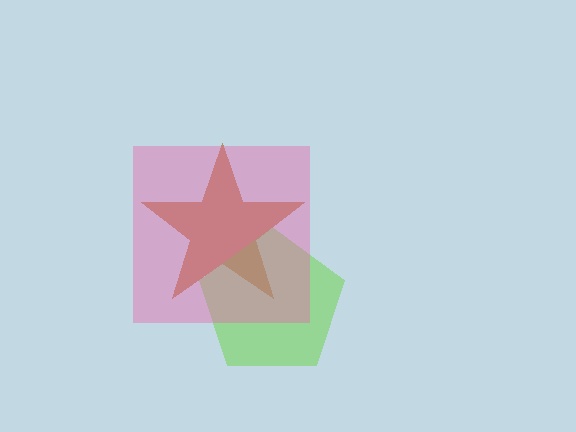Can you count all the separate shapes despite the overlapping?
Yes, there are 3 separate shapes.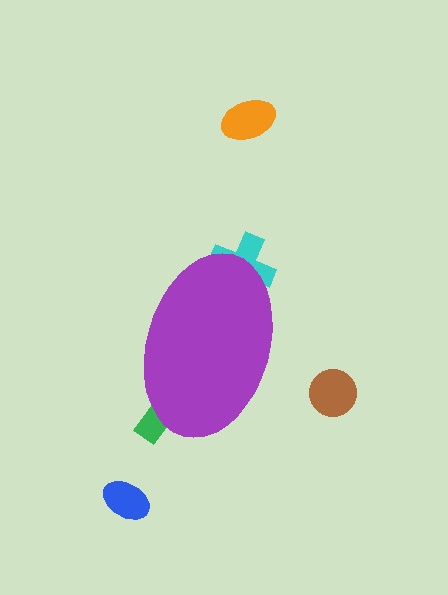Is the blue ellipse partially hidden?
No, the blue ellipse is fully visible.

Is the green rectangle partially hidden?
Yes, the green rectangle is partially hidden behind the purple ellipse.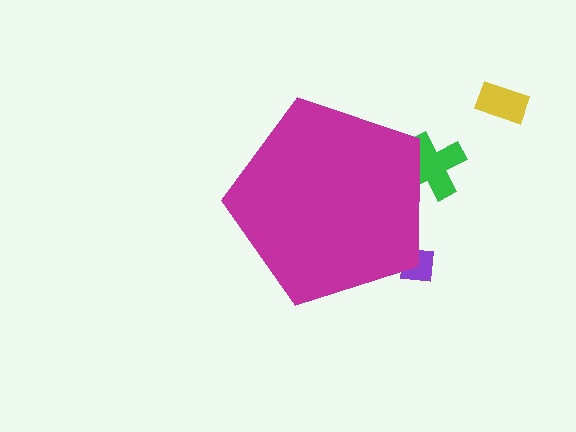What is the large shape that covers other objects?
A magenta pentagon.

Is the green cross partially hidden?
Yes, the green cross is partially hidden behind the magenta pentagon.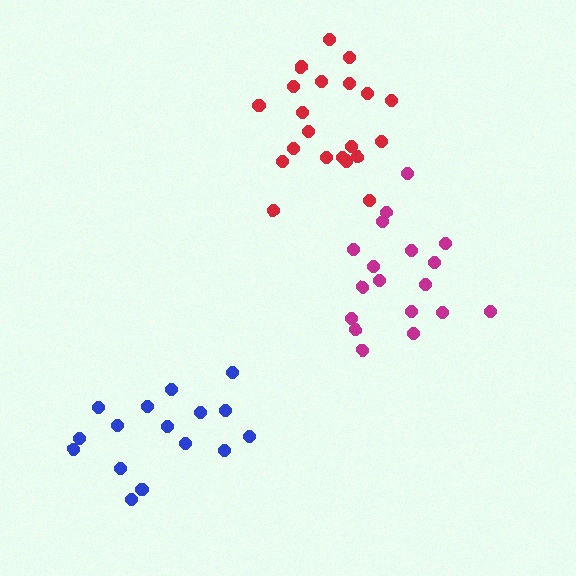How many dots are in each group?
Group 1: 18 dots, Group 2: 16 dots, Group 3: 21 dots (55 total).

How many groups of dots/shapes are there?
There are 3 groups.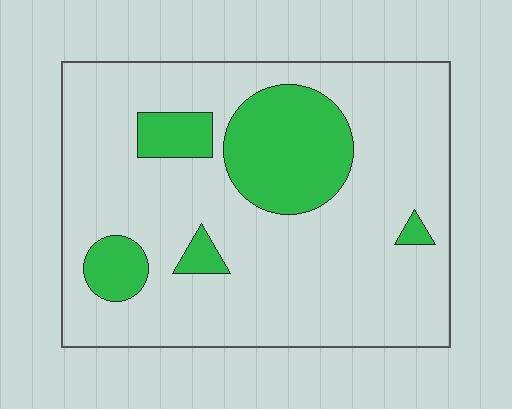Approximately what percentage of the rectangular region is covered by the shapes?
Approximately 20%.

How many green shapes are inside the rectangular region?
5.